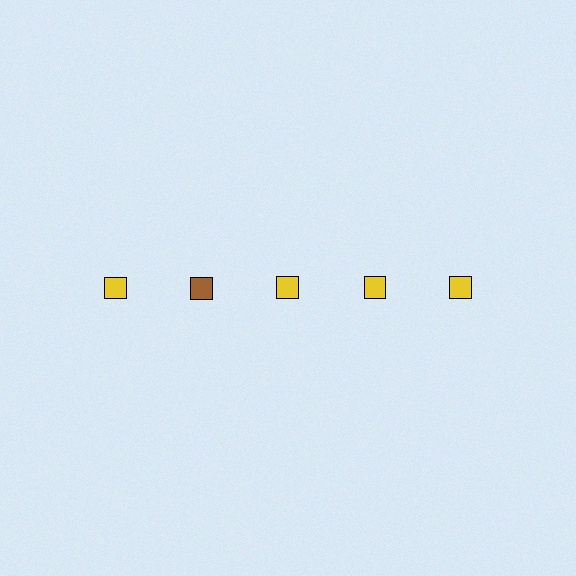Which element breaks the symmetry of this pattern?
The brown square in the top row, second from left column breaks the symmetry. All other shapes are yellow squares.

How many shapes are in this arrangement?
There are 5 shapes arranged in a grid pattern.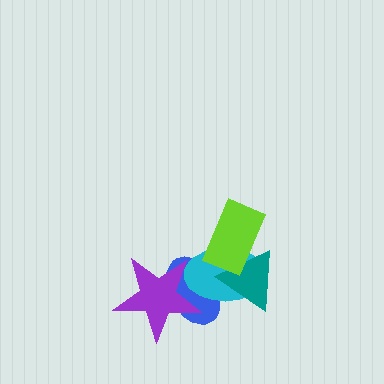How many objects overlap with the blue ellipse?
3 objects overlap with the blue ellipse.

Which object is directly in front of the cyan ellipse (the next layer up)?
The teal triangle is directly in front of the cyan ellipse.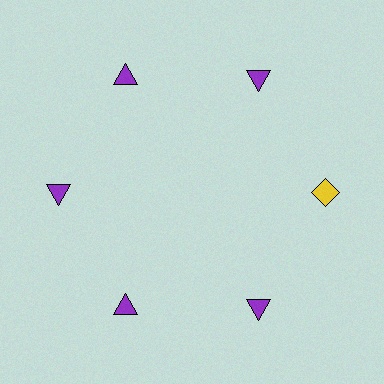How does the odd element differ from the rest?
It differs in both color (yellow instead of purple) and shape (diamond instead of triangle).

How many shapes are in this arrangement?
There are 6 shapes arranged in a ring pattern.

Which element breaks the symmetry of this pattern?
The yellow diamond at roughly the 3 o'clock position breaks the symmetry. All other shapes are purple triangles.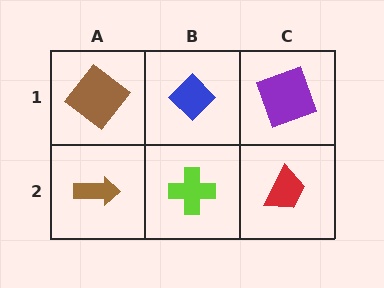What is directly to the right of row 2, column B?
A red trapezoid.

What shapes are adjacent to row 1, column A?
A brown arrow (row 2, column A), a blue diamond (row 1, column B).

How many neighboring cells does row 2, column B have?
3.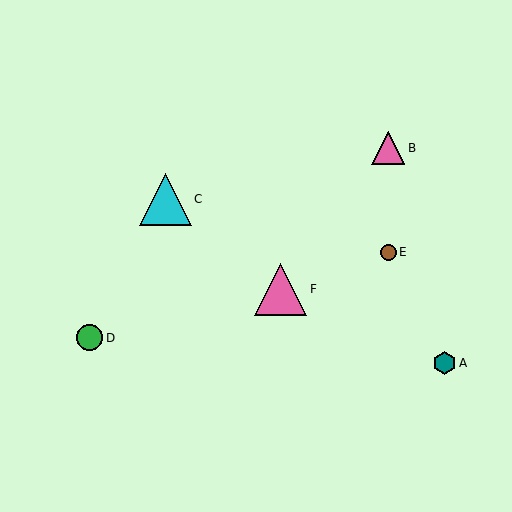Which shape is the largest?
The pink triangle (labeled F) is the largest.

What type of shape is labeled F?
Shape F is a pink triangle.